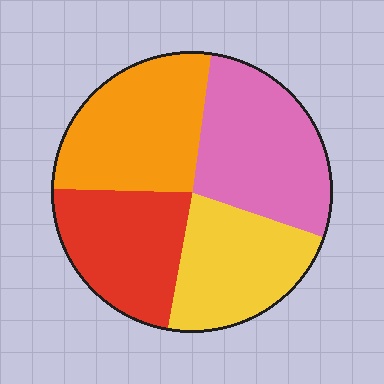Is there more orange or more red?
Orange.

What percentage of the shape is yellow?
Yellow covers 22% of the shape.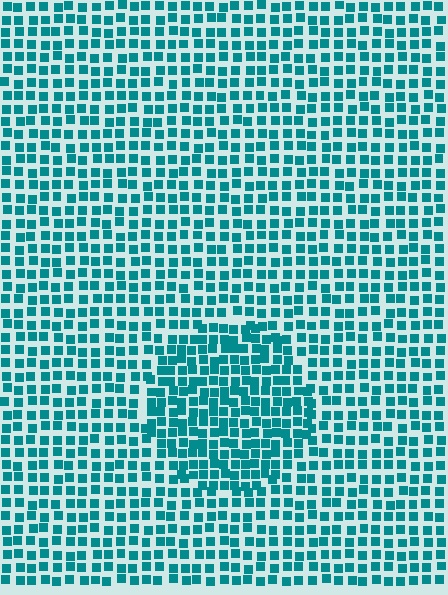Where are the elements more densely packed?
The elements are more densely packed inside the circle boundary.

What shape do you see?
I see a circle.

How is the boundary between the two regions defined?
The boundary is defined by a change in element density (approximately 1.5x ratio). All elements are the same color, size, and shape.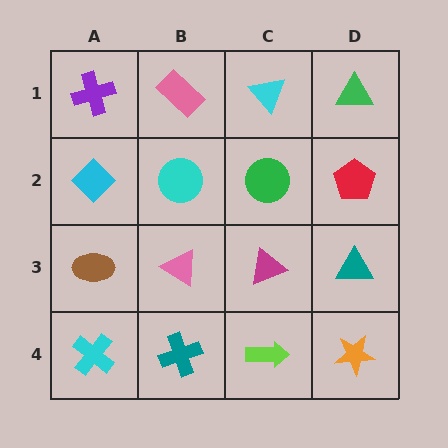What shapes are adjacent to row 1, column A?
A cyan diamond (row 2, column A), a pink rectangle (row 1, column B).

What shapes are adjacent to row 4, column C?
A magenta triangle (row 3, column C), a teal cross (row 4, column B), an orange star (row 4, column D).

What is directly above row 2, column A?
A purple cross.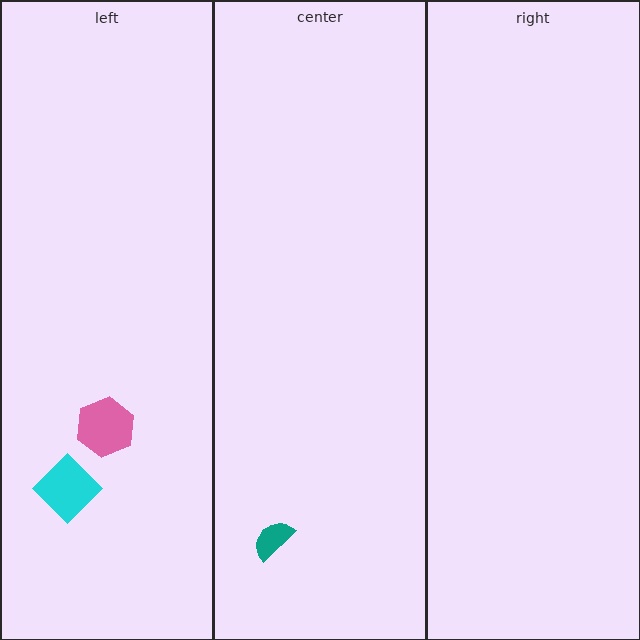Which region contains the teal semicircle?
The center region.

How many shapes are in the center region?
1.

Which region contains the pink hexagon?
The left region.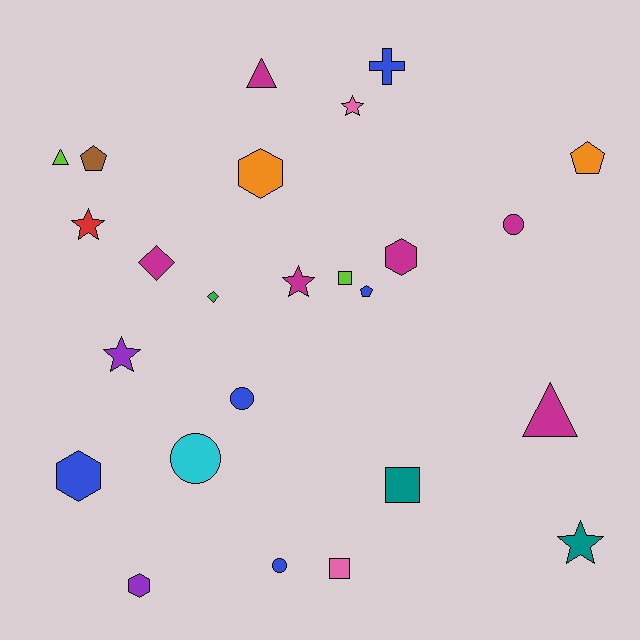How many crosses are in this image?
There is 1 cross.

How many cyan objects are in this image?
There is 1 cyan object.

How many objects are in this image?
There are 25 objects.